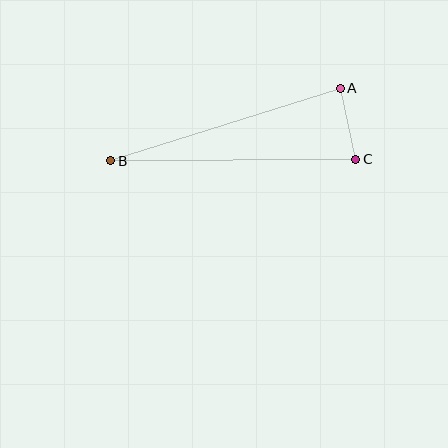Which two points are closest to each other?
Points A and C are closest to each other.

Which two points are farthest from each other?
Points B and C are farthest from each other.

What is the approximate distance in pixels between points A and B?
The distance between A and B is approximately 241 pixels.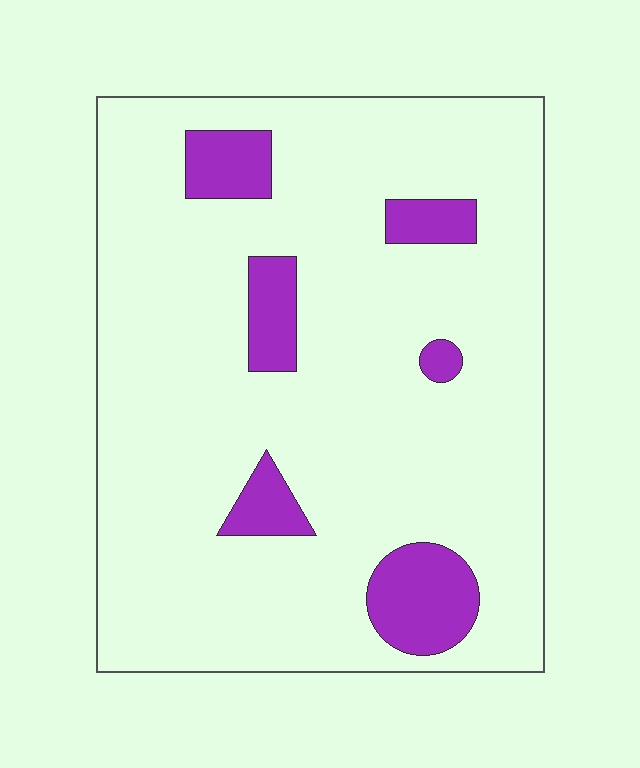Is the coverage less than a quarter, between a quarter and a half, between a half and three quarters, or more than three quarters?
Less than a quarter.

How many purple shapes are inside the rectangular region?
6.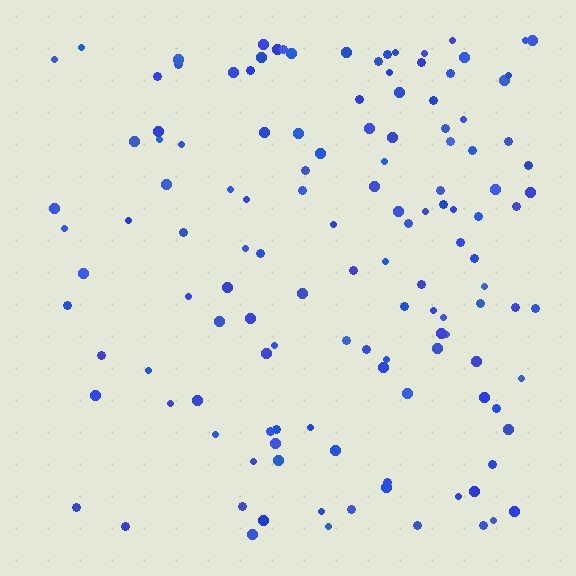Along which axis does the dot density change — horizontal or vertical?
Horizontal.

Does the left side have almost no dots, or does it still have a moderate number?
Still a moderate number, just noticeably fewer than the right.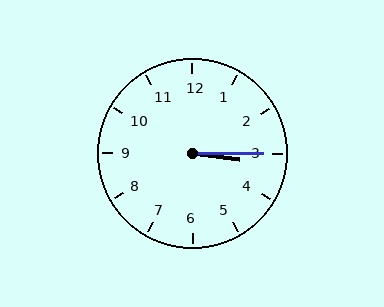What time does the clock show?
3:15.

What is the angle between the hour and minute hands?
Approximately 8 degrees.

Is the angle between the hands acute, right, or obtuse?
It is acute.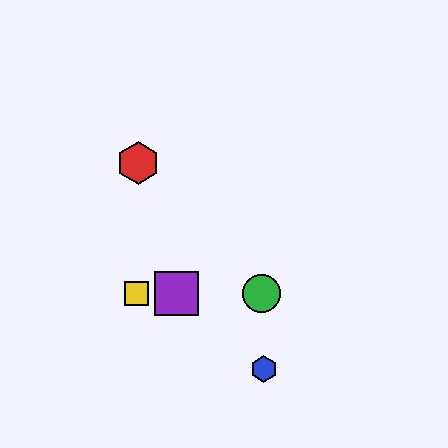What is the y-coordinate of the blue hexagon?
The blue hexagon is at y≈369.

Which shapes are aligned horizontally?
The green circle, the yellow square, the purple square are aligned horizontally.